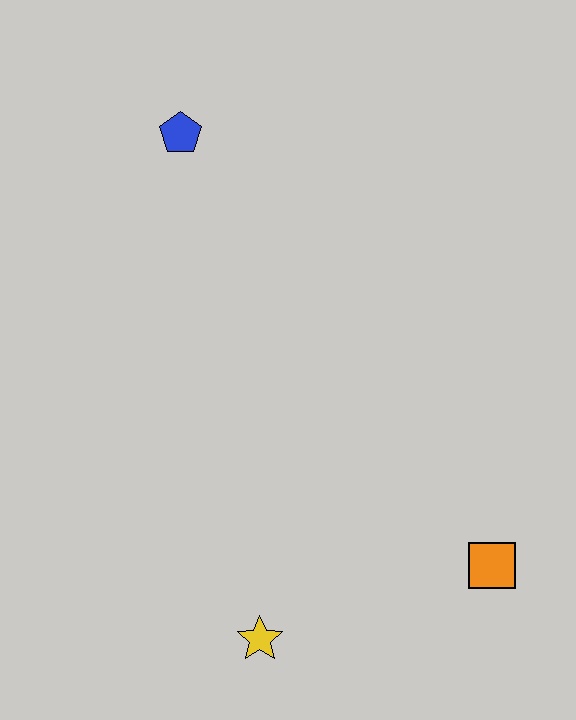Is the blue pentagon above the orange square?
Yes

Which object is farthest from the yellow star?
The blue pentagon is farthest from the yellow star.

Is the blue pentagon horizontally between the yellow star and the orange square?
No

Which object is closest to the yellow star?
The orange square is closest to the yellow star.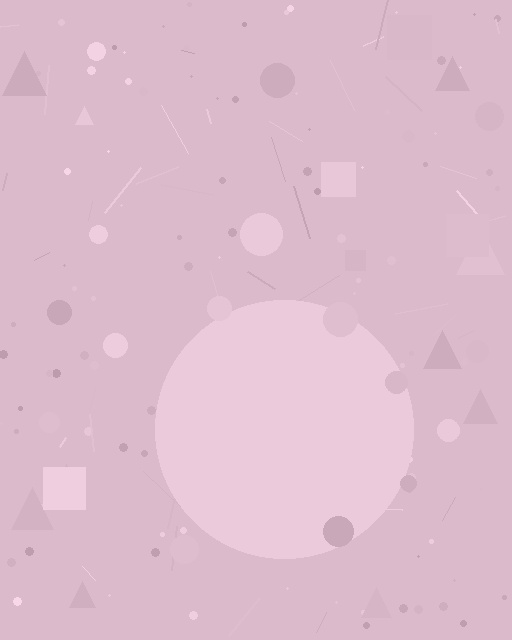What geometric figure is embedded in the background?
A circle is embedded in the background.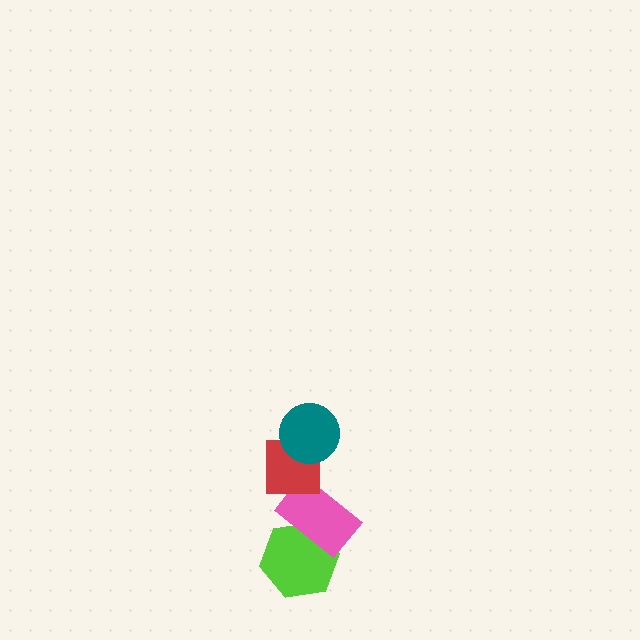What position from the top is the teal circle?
The teal circle is 1st from the top.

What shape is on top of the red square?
The teal circle is on top of the red square.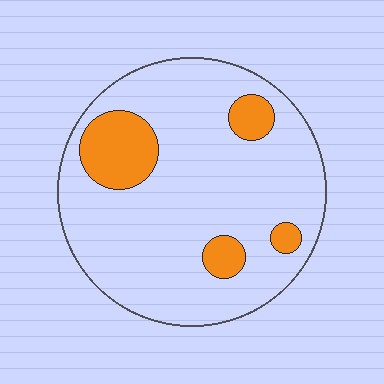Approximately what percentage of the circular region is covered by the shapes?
Approximately 15%.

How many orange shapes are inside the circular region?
4.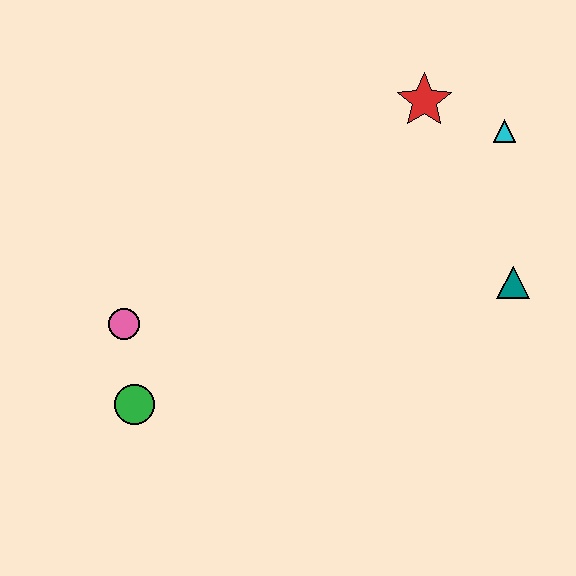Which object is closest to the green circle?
The pink circle is closest to the green circle.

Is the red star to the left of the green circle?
No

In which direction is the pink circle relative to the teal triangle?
The pink circle is to the left of the teal triangle.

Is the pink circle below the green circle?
No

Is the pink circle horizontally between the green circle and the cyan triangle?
No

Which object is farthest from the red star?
The green circle is farthest from the red star.